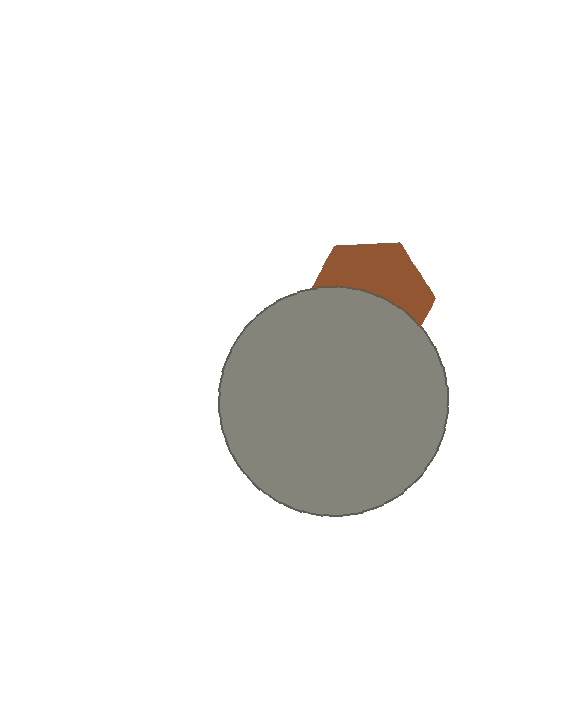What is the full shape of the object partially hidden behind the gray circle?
The partially hidden object is a brown hexagon.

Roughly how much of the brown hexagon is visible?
About half of it is visible (roughly 46%).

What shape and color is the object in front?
The object in front is a gray circle.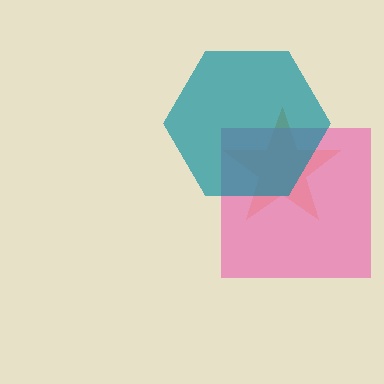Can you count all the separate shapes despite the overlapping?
Yes, there are 3 separate shapes.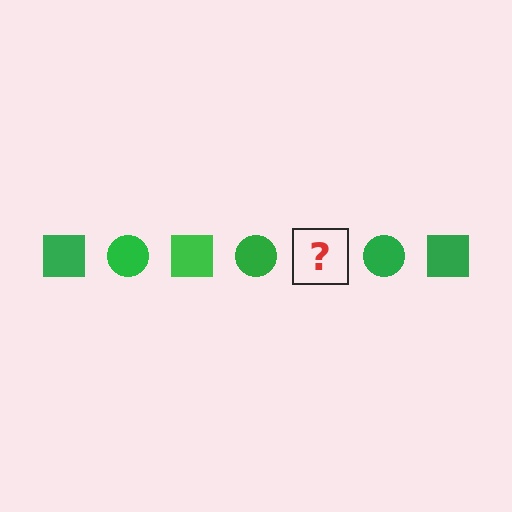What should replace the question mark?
The question mark should be replaced with a green square.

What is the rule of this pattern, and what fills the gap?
The rule is that the pattern cycles through square, circle shapes in green. The gap should be filled with a green square.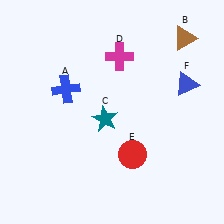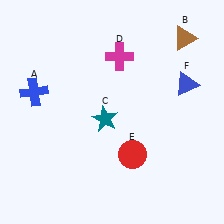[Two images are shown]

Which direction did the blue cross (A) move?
The blue cross (A) moved left.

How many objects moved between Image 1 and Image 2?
1 object moved between the two images.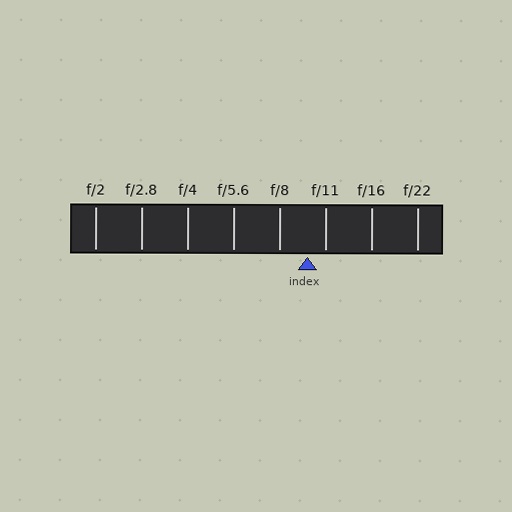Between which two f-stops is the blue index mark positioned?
The index mark is between f/8 and f/11.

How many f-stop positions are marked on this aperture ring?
There are 8 f-stop positions marked.